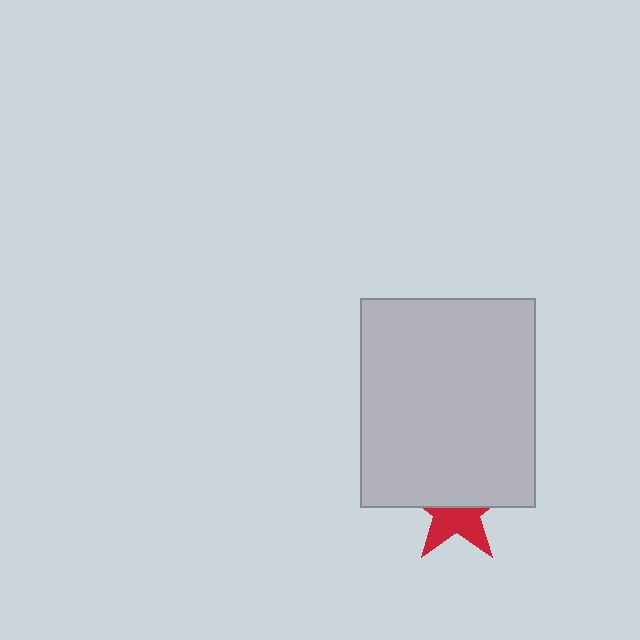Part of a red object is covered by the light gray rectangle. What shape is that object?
It is a star.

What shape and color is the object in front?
The object in front is a light gray rectangle.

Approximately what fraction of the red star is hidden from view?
Roughly 53% of the red star is hidden behind the light gray rectangle.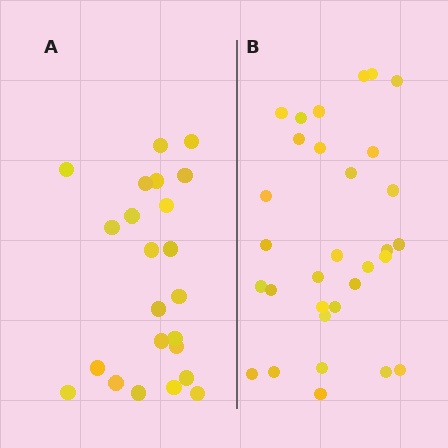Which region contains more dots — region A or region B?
Region B (the right region) has more dots.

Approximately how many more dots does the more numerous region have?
Region B has roughly 8 or so more dots than region A.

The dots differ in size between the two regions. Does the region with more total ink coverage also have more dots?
No. Region A has more total ink coverage because its dots are larger, but region B actually contains more individual dots. Total area can be misleading — the number of items is what matters here.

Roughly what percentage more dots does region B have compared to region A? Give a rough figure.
About 35% more.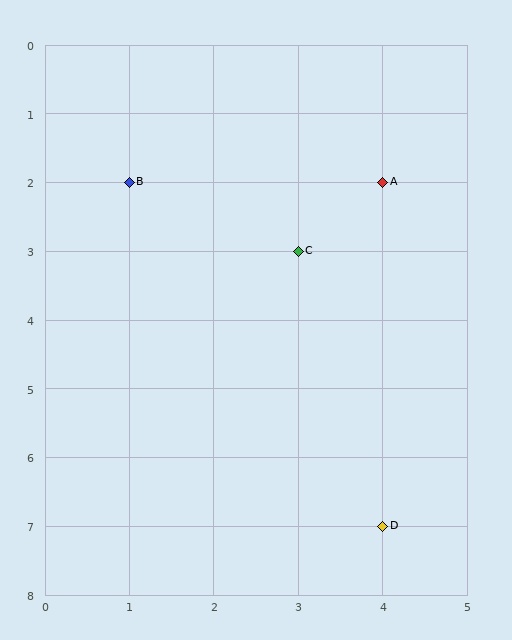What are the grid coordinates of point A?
Point A is at grid coordinates (4, 2).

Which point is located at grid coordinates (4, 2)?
Point A is at (4, 2).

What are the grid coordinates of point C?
Point C is at grid coordinates (3, 3).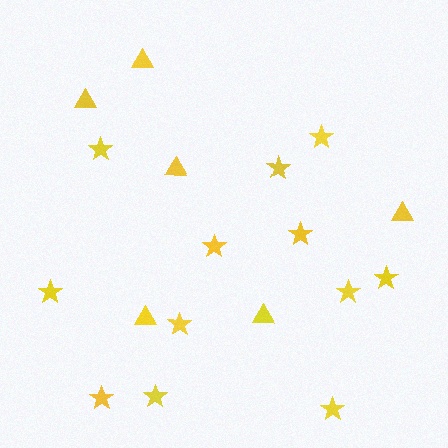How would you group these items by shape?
There are 2 groups: one group of triangles (6) and one group of stars (12).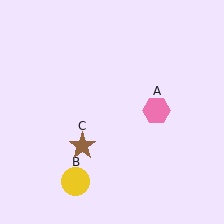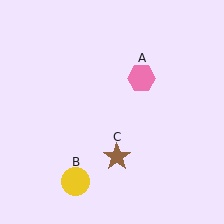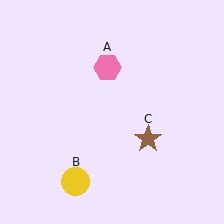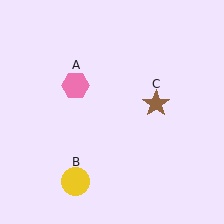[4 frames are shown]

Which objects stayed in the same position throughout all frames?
Yellow circle (object B) remained stationary.